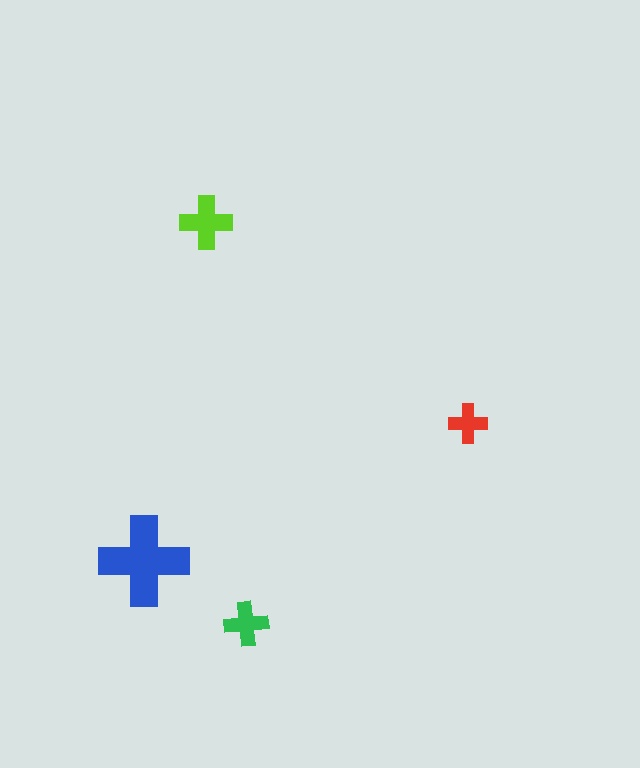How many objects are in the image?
There are 4 objects in the image.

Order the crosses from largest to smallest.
the blue one, the lime one, the green one, the red one.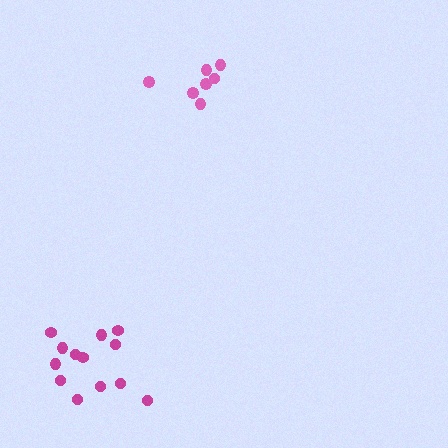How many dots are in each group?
Group 1: 13 dots, Group 2: 7 dots (20 total).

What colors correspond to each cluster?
The clusters are colored: magenta, pink.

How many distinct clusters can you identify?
There are 2 distinct clusters.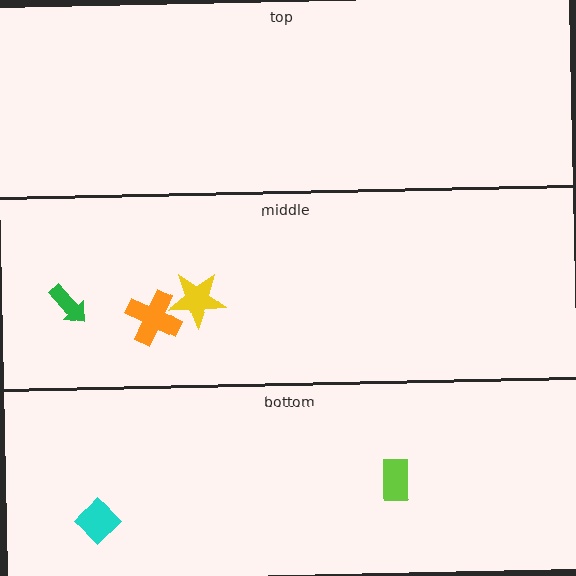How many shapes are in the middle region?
3.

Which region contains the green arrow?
The middle region.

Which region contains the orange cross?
The middle region.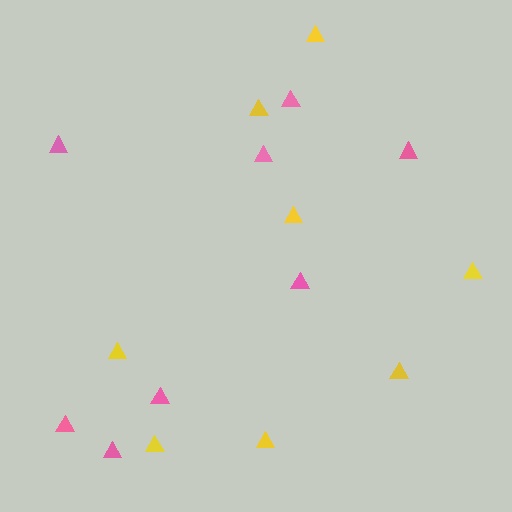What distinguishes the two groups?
There are 2 groups: one group of pink triangles (8) and one group of yellow triangles (8).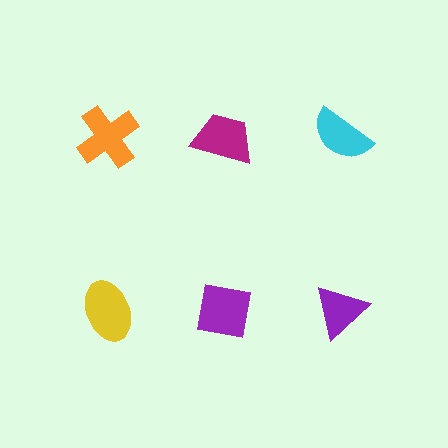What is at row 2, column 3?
A purple triangle.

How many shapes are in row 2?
3 shapes.